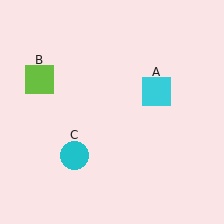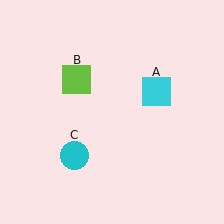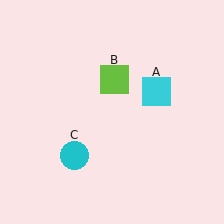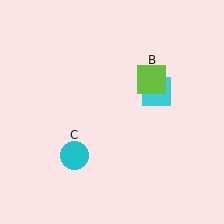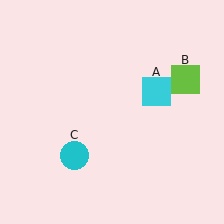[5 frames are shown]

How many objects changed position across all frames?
1 object changed position: lime square (object B).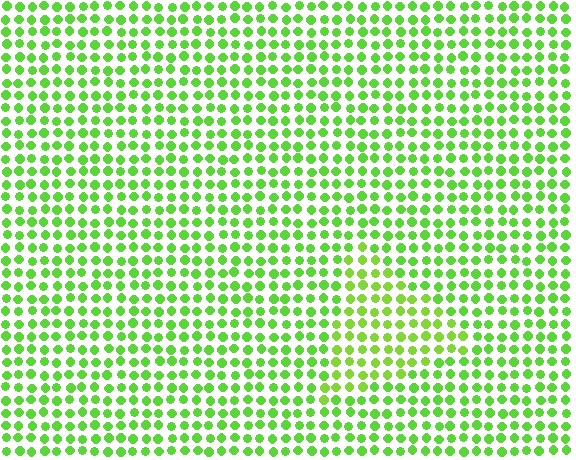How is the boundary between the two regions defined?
The boundary is defined purely by a slight shift in hue (about 15 degrees). Spacing, size, and orientation are identical on both sides.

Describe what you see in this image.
The image is filled with small lime elements in a uniform arrangement. A triangle-shaped region is visible where the elements are tinted to a slightly different hue, forming a subtle color boundary.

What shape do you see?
I see a triangle.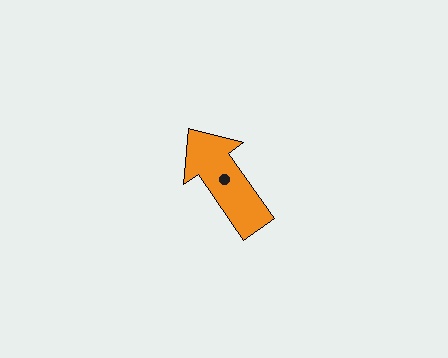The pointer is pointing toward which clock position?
Roughly 11 o'clock.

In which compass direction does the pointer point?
Northwest.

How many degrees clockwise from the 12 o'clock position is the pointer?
Approximately 325 degrees.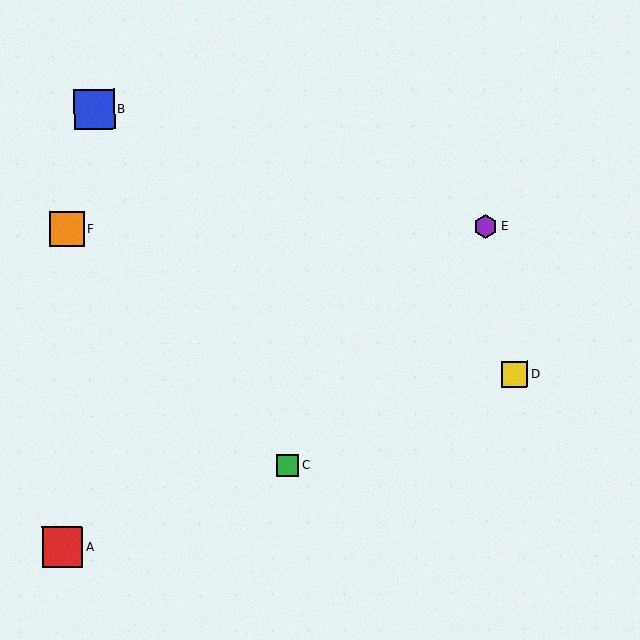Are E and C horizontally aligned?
No, E is at y≈226 and C is at y≈466.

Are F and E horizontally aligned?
Yes, both are at y≈229.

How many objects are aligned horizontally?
2 objects (E, F) are aligned horizontally.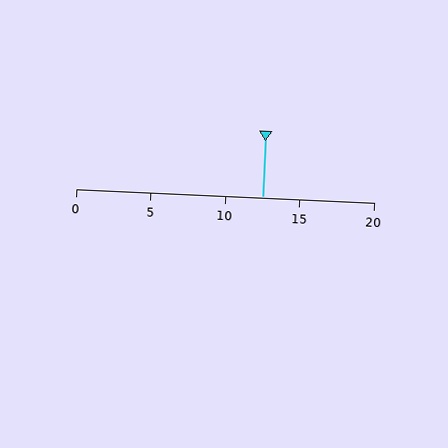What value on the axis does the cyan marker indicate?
The marker indicates approximately 12.5.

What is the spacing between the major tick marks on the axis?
The major ticks are spaced 5 apart.